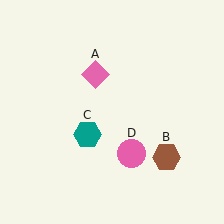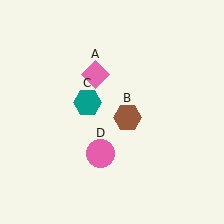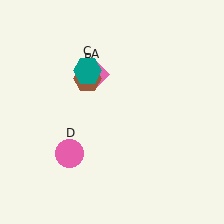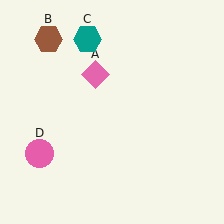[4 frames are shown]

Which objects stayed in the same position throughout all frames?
Pink diamond (object A) remained stationary.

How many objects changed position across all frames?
3 objects changed position: brown hexagon (object B), teal hexagon (object C), pink circle (object D).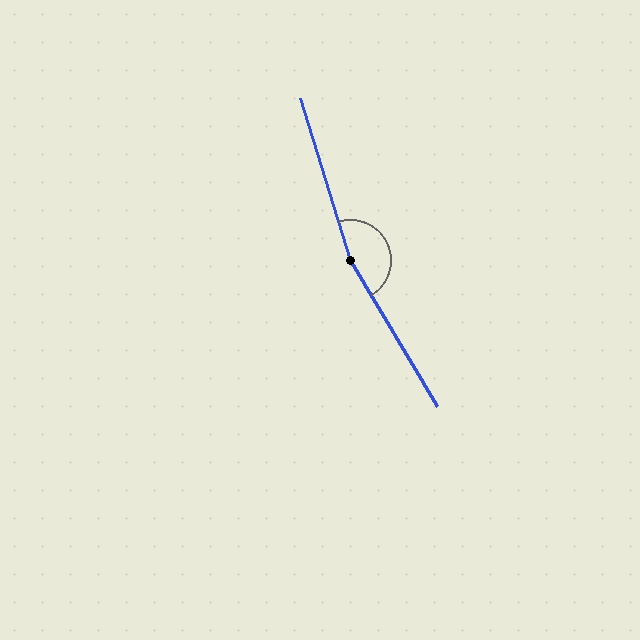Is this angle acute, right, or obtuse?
It is obtuse.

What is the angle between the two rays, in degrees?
Approximately 166 degrees.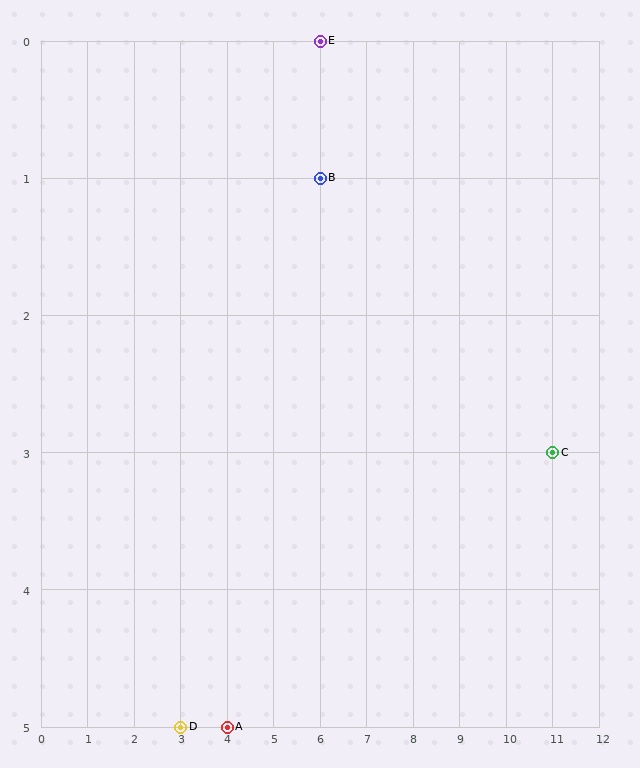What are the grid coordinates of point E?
Point E is at grid coordinates (6, 0).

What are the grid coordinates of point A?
Point A is at grid coordinates (4, 5).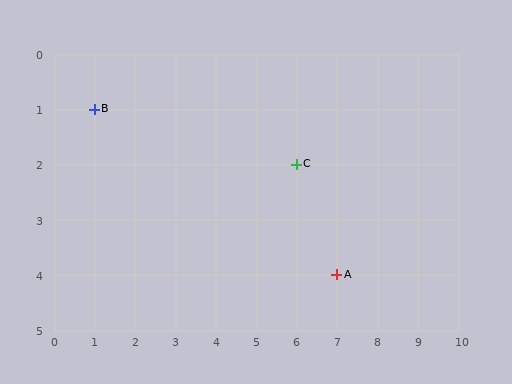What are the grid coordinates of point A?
Point A is at grid coordinates (7, 4).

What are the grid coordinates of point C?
Point C is at grid coordinates (6, 2).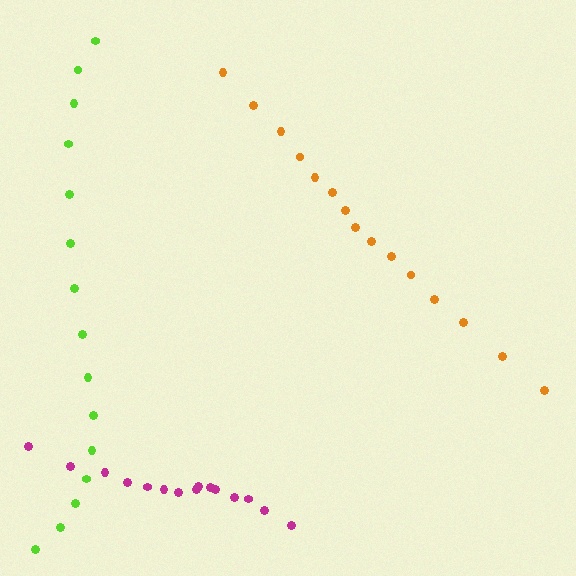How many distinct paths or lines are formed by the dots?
There are 3 distinct paths.